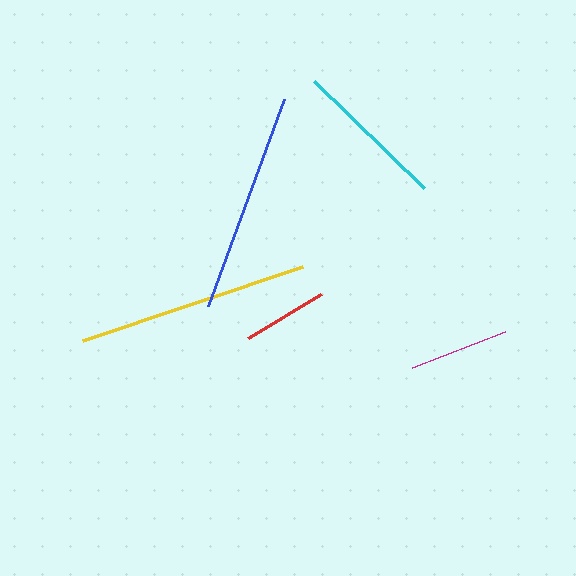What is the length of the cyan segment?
The cyan segment is approximately 154 pixels long.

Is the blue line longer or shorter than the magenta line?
The blue line is longer than the magenta line.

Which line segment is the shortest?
The red line is the shortest at approximately 85 pixels.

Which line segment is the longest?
The yellow line is the longest at approximately 232 pixels.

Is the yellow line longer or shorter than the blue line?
The yellow line is longer than the blue line.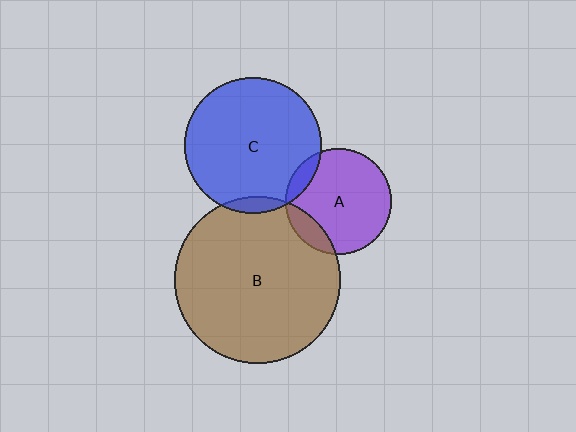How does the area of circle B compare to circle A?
Approximately 2.5 times.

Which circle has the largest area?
Circle B (brown).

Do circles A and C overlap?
Yes.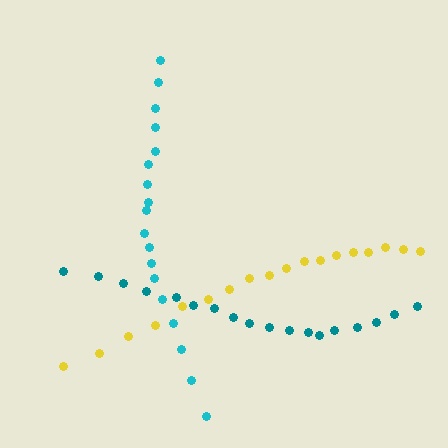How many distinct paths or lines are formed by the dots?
There are 3 distinct paths.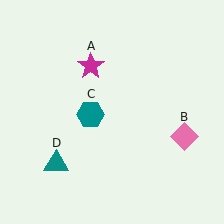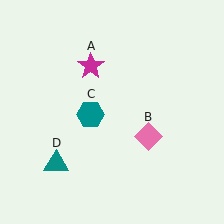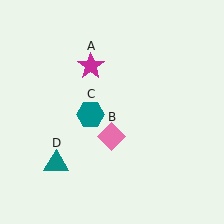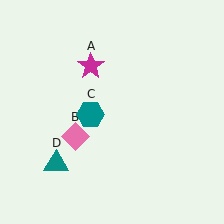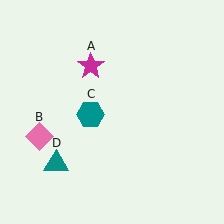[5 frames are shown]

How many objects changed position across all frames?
1 object changed position: pink diamond (object B).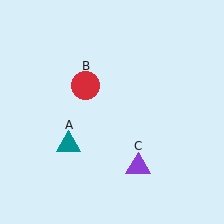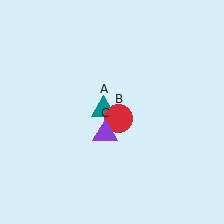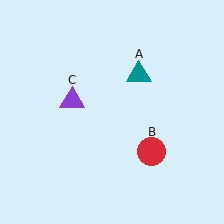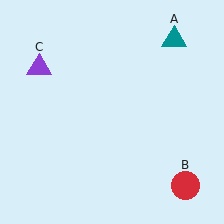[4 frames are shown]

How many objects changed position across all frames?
3 objects changed position: teal triangle (object A), red circle (object B), purple triangle (object C).